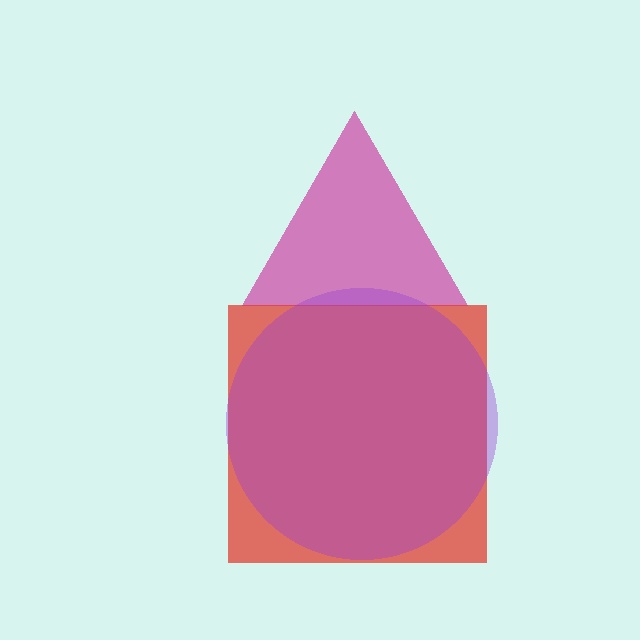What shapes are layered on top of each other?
The layered shapes are: a magenta triangle, a red square, a purple circle.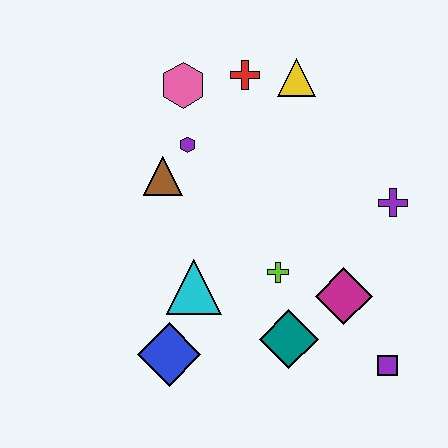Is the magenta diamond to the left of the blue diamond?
No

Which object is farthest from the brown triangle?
The purple square is farthest from the brown triangle.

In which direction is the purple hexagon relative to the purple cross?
The purple hexagon is to the left of the purple cross.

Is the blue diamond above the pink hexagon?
No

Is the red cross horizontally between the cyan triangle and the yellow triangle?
Yes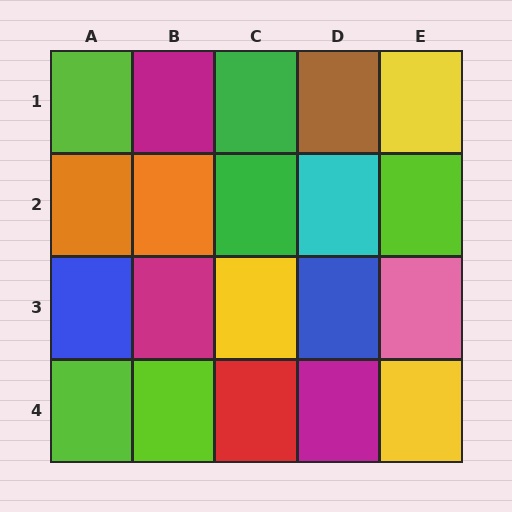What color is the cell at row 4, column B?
Lime.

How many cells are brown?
1 cell is brown.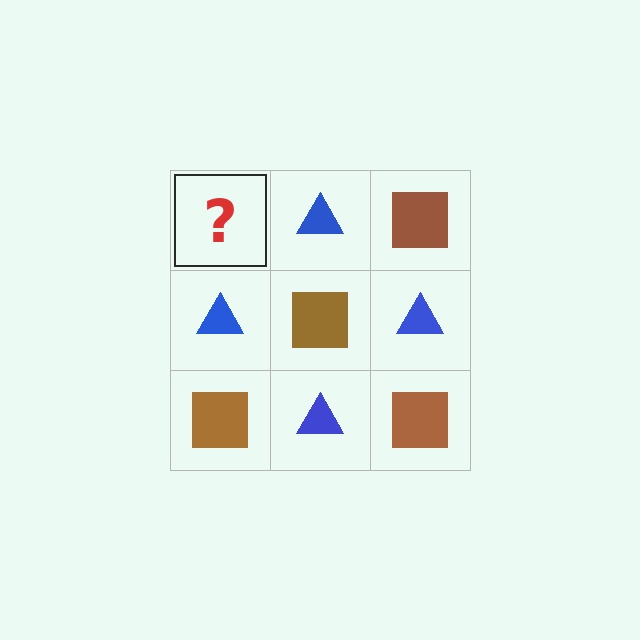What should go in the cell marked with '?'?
The missing cell should contain a brown square.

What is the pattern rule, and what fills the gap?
The rule is that it alternates brown square and blue triangle in a checkerboard pattern. The gap should be filled with a brown square.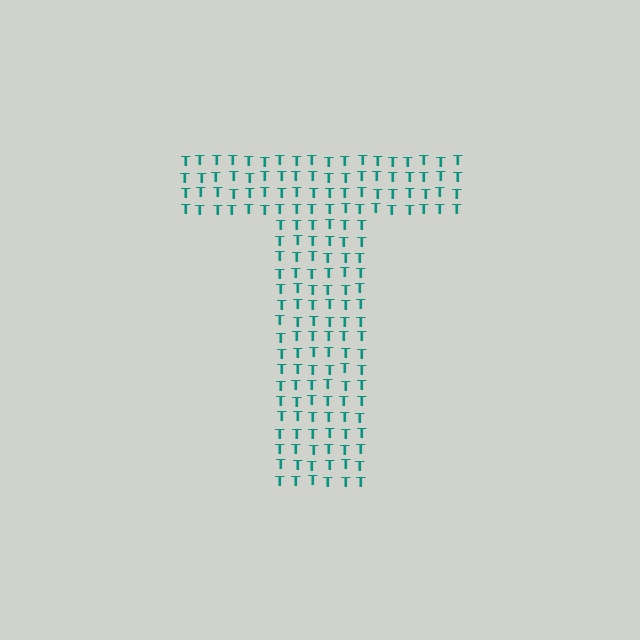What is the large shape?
The large shape is the letter T.